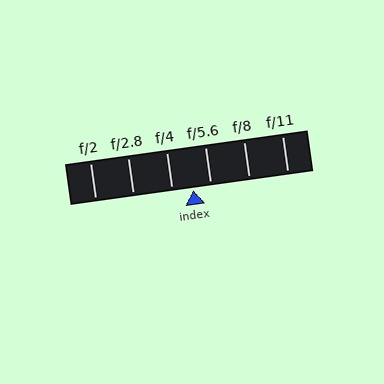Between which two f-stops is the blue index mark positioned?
The index mark is between f/4 and f/5.6.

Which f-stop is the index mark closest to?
The index mark is closest to f/5.6.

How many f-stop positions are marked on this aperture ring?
There are 6 f-stop positions marked.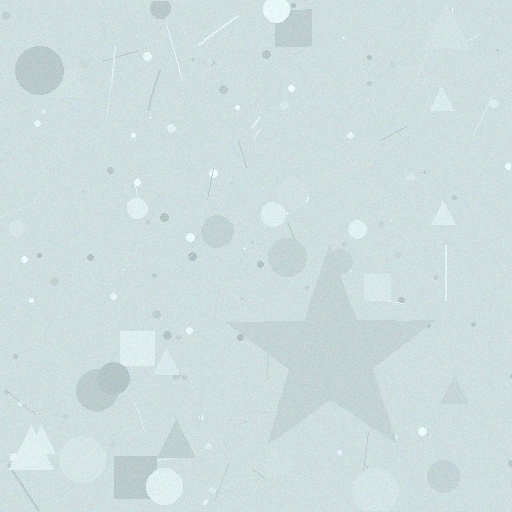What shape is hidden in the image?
A star is hidden in the image.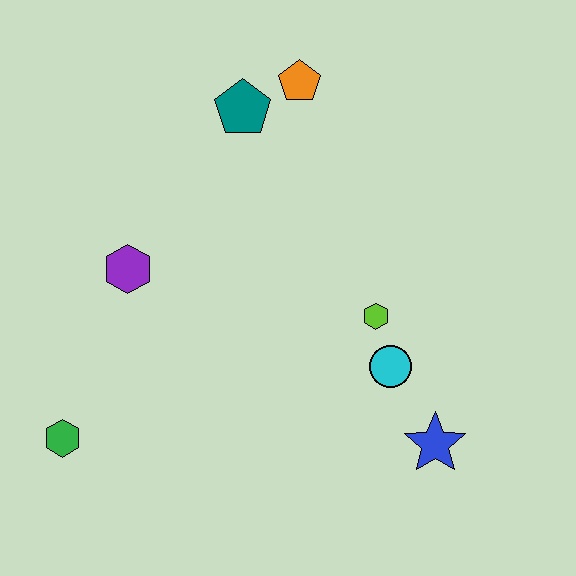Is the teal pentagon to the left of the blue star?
Yes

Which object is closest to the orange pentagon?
The teal pentagon is closest to the orange pentagon.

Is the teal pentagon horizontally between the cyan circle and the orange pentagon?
No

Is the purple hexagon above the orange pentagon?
No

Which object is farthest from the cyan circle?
The green hexagon is farthest from the cyan circle.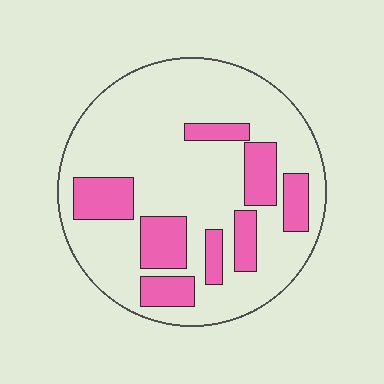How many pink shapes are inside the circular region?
8.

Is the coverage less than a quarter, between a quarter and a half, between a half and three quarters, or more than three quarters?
Less than a quarter.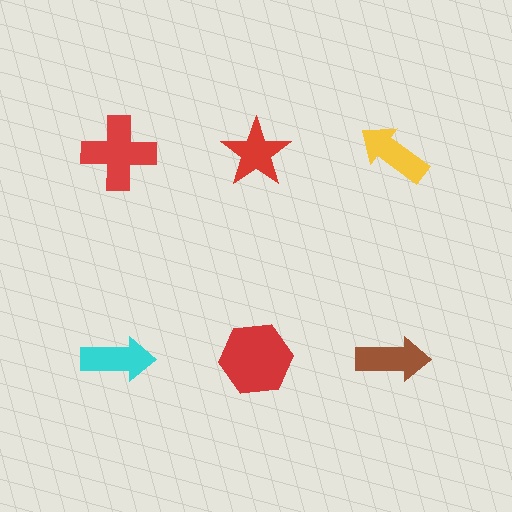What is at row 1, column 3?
A yellow arrow.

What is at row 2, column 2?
A red hexagon.